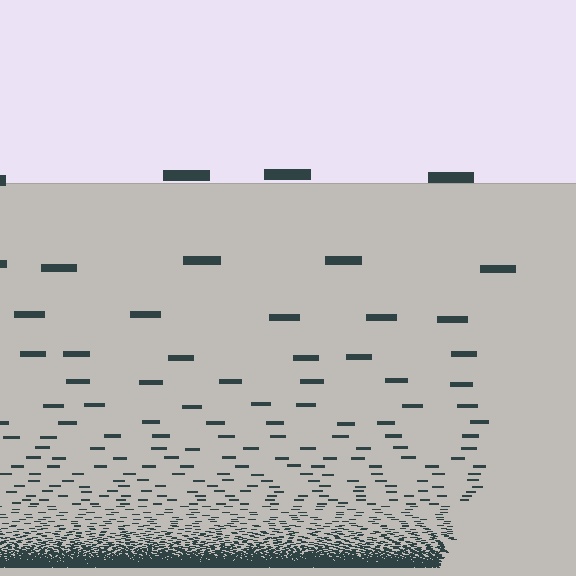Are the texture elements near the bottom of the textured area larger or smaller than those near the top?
Smaller. The gradient is inverted — elements near the bottom are smaller and denser.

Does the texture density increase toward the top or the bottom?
Density increases toward the bottom.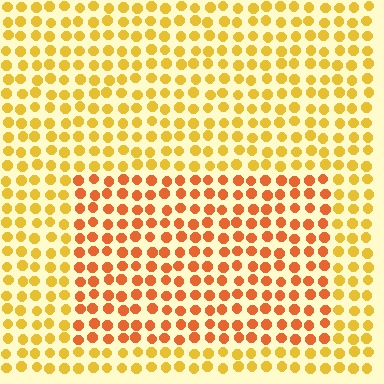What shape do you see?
I see a rectangle.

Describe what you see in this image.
The image is filled with small yellow elements in a uniform arrangement. A rectangle-shaped region is visible where the elements are tinted to a slightly different hue, forming a subtle color boundary.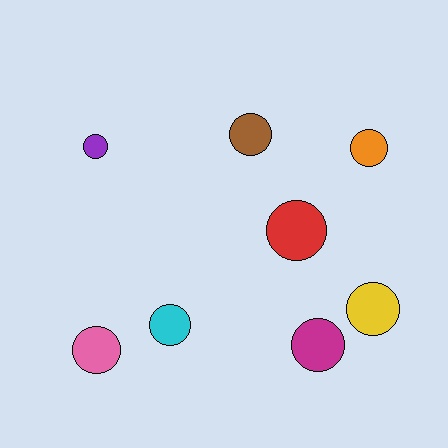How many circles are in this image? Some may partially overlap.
There are 8 circles.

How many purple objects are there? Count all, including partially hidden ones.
There is 1 purple object.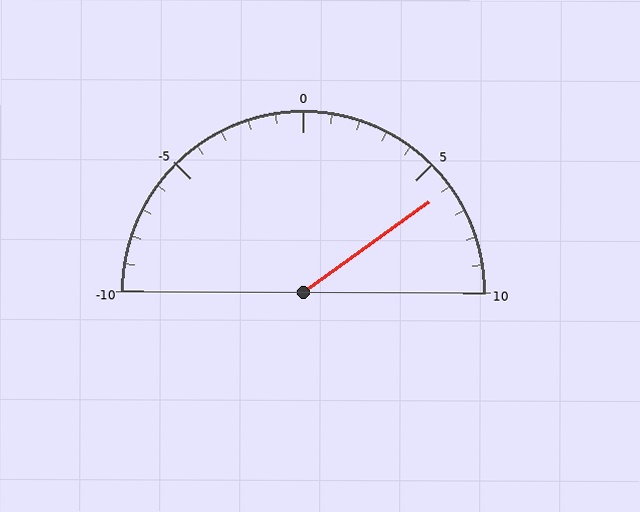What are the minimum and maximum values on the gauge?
The gauge ranges from -10 to 10.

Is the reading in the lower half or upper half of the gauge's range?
The reading is in the upper half of the range (-10 to 10).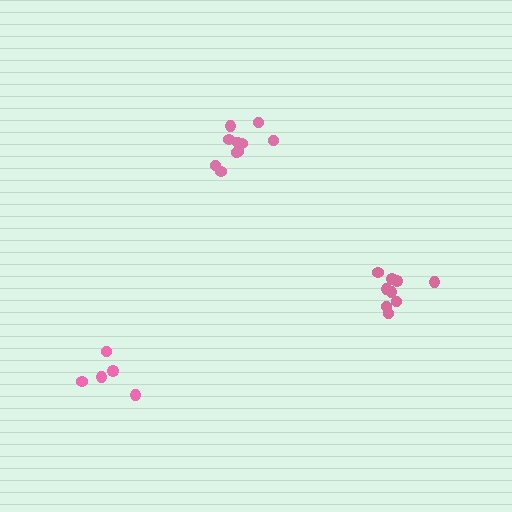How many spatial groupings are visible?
There are 3 spatial groupings.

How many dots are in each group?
Group 1: 10 dots, Group 2: 9 dots, Group 3: 5 dots (24 total).